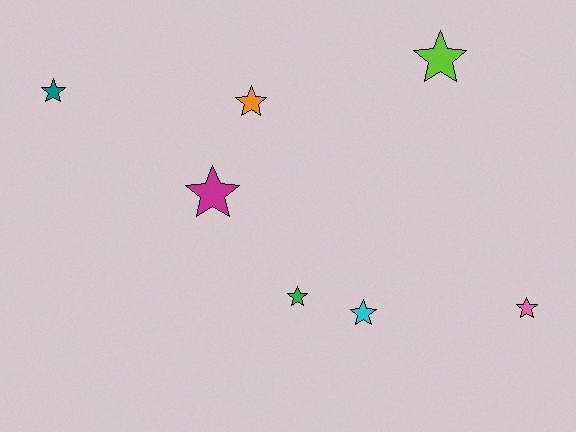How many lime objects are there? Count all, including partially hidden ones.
There is 1 lime object.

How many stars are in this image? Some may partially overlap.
There are 7 stars.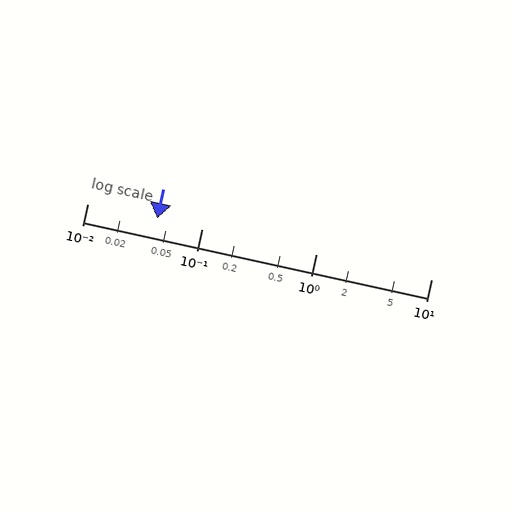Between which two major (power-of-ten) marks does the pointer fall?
The pointer is between 0.01 and 0.1.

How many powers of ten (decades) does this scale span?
The scale spans 3 decades, from 0.01 to 10.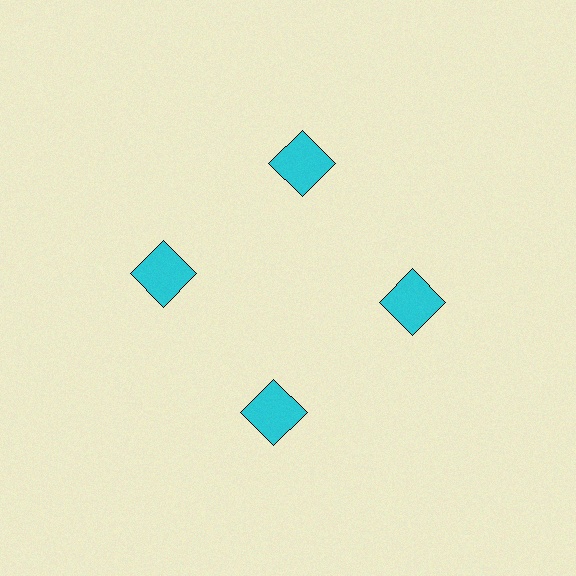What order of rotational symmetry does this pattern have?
This pattern has 4-fold rotational symmetry.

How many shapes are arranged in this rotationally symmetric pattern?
There are 4 shapes, arranged in 4 groups of 1.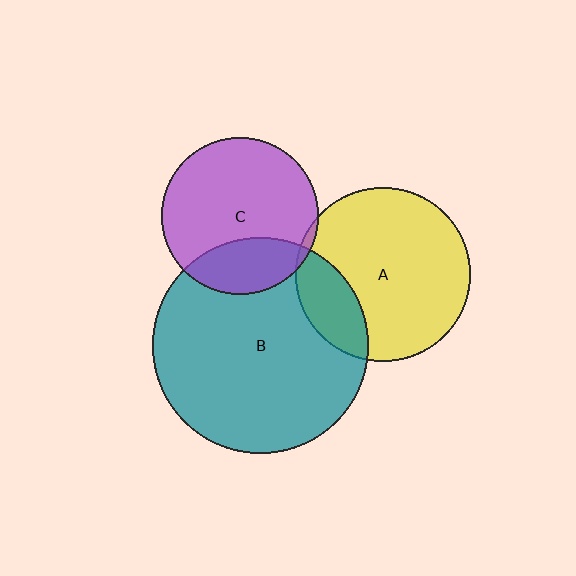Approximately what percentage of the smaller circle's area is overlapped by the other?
Approximately 5%.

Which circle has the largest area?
Circle B (teal).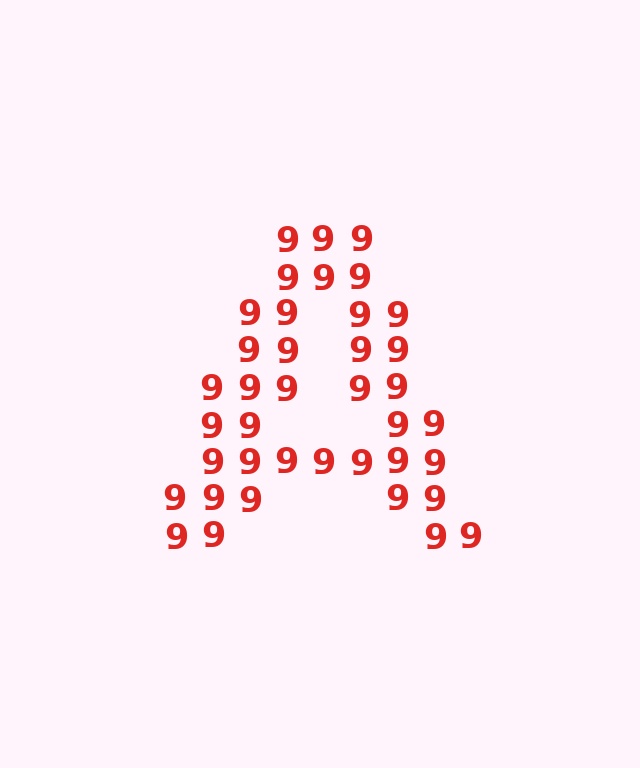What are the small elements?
The small elements are digit 9's.